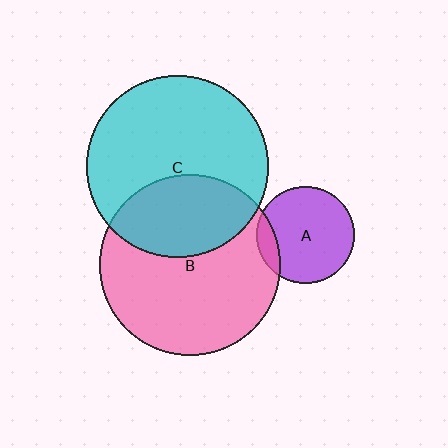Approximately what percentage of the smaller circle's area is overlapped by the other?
Approximately 35%.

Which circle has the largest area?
Circle C (cyan).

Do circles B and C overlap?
Yes.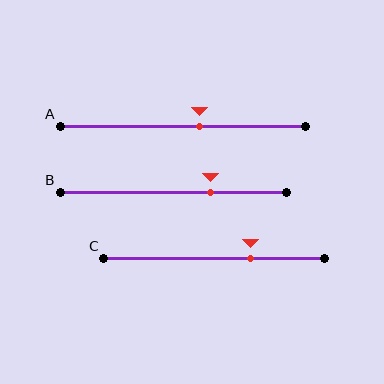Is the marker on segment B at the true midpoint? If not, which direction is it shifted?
No, the marker on segment B is shifted to the right by about 17% of the segment length.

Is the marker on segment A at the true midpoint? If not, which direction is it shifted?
No, the marker on segment A is shifted to the right by about 7% of the segment length.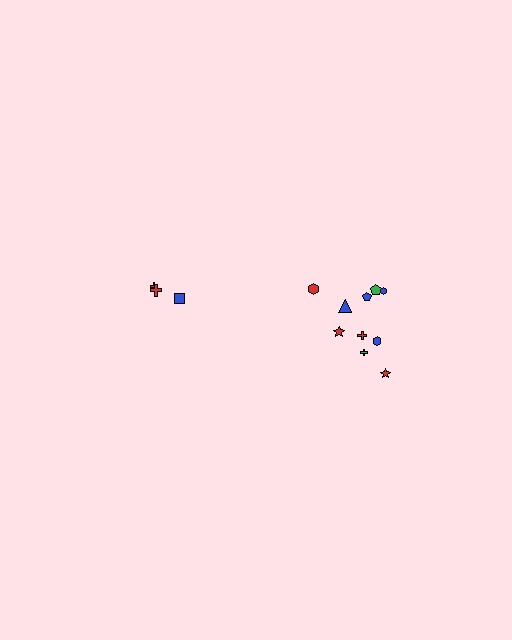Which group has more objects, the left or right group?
The right group.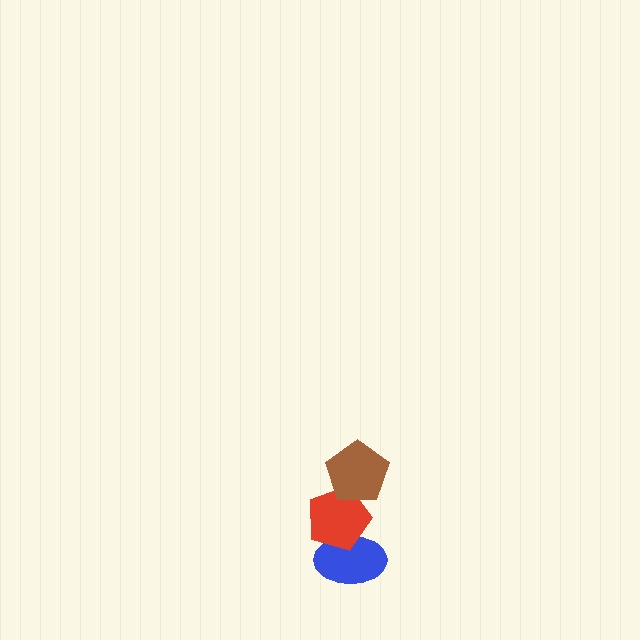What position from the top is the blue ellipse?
The blue ellipse is 3rd from the top.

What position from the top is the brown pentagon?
The brown pentagon is 1st from the top.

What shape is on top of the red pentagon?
The brown pentagon is on top of the red pentagon.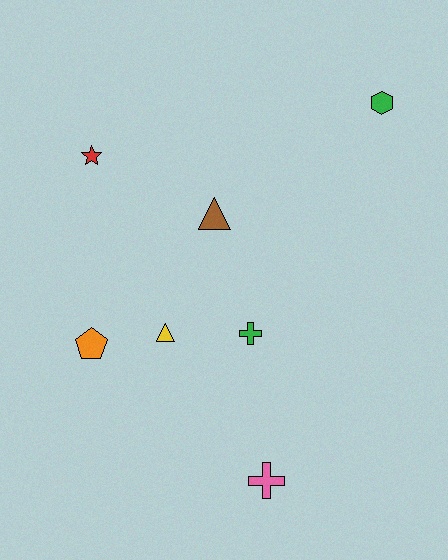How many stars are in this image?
There is 1 star.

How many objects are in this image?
There are 7 objects.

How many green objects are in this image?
There are 2 green objects.